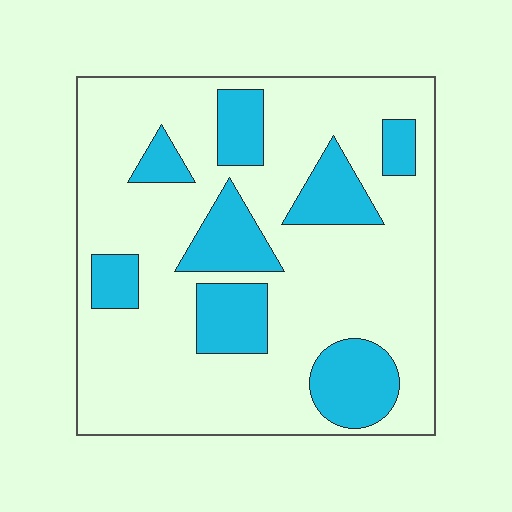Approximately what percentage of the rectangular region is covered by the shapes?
Approximately 25%.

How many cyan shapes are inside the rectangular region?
8.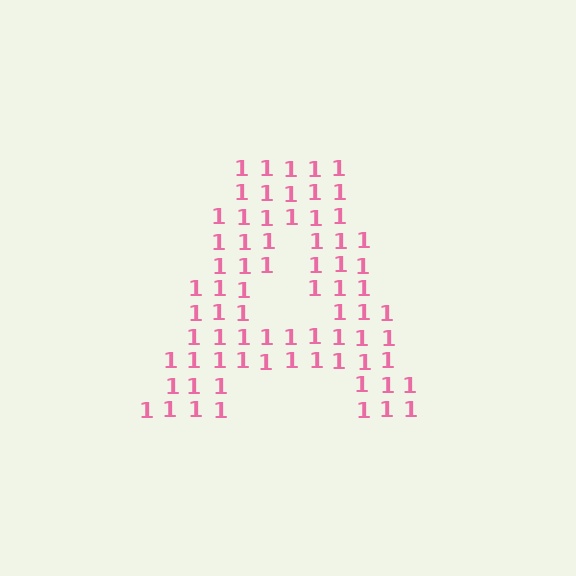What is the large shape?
The large shape is the letter A.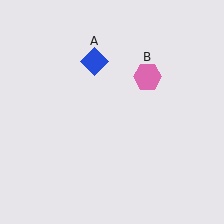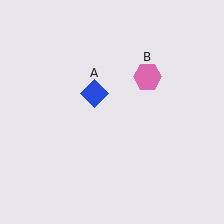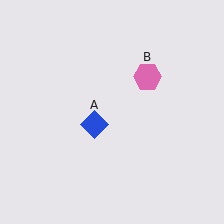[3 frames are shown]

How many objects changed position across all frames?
1 object changed position: blue diamond (object A).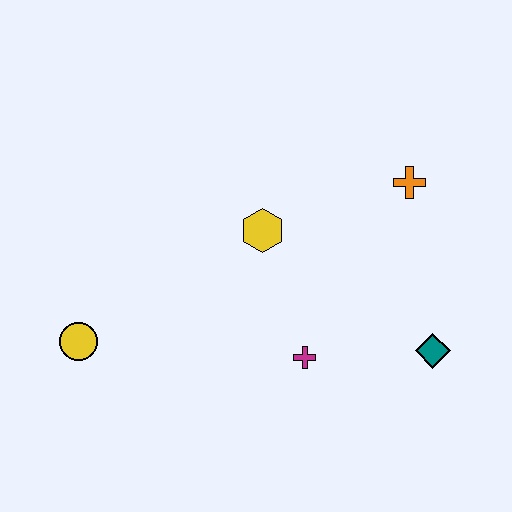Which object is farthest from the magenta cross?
The yellow circle is farthest from the magenta cross.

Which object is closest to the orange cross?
The yellow hexagon is closest to the orange cross.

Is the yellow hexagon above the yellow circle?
Yes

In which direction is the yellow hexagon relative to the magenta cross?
The yellow hexagon is above the magenta cross.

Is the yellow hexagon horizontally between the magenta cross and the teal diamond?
No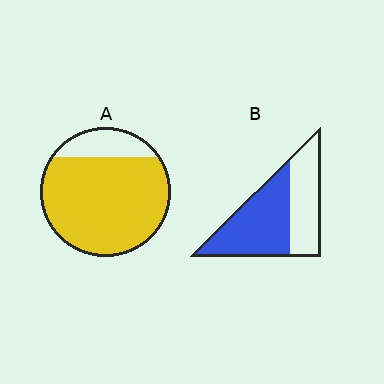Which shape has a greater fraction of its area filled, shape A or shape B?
Shape A.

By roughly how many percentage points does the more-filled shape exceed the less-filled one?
By roughly 25 percentage points (A over B).